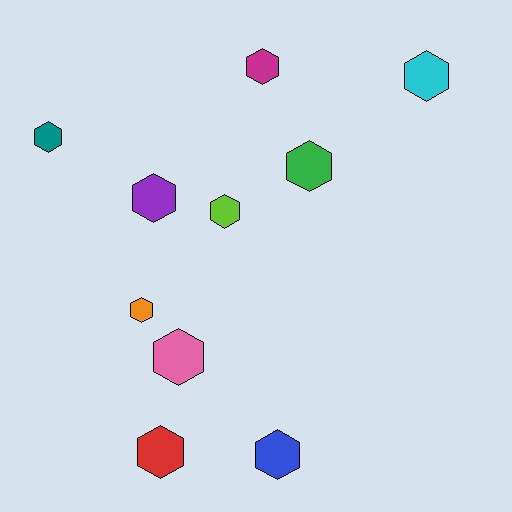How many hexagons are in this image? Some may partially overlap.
There are 10 hexagons.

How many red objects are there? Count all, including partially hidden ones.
There is 1 red object.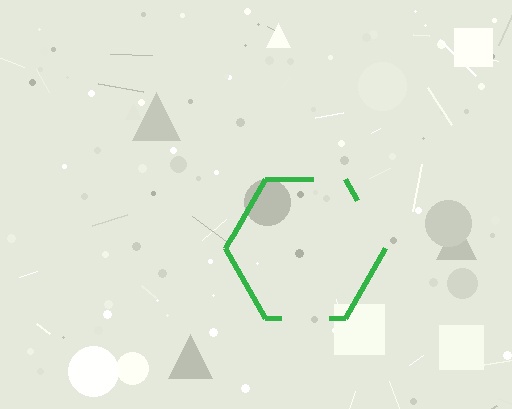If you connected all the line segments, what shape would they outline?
They would outline a hexagon.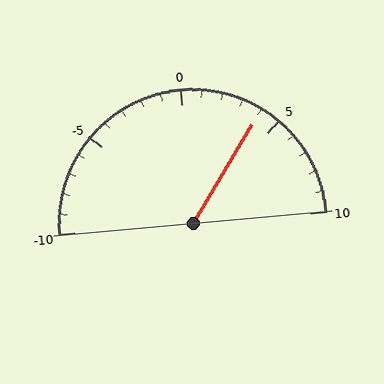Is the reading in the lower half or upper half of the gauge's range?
The reading is in the upper half of the range (-10 to 10).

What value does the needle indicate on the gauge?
The needle indicates approximately 4.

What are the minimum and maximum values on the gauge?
The gauge ranges from -10 to 10.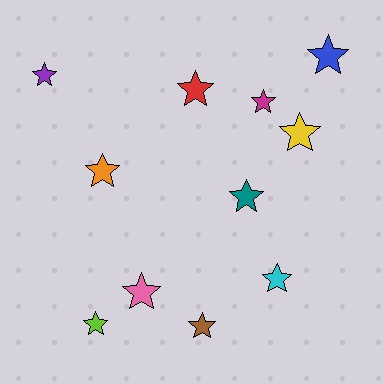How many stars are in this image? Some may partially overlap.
There are 11 stars.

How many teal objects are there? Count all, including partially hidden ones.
There is 1 teal object.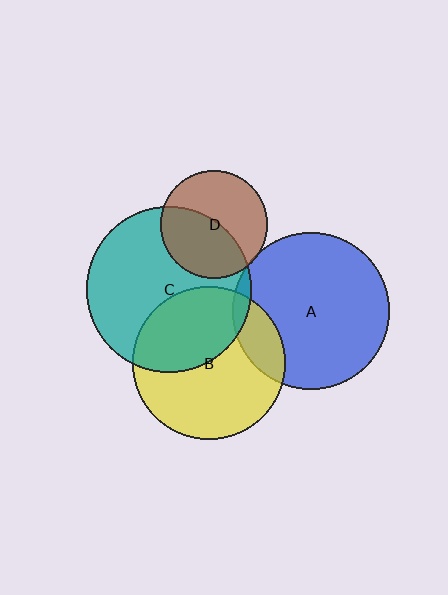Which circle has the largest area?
Circle C (teal).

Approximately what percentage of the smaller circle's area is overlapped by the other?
Approximately 15%.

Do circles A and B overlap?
Yes.